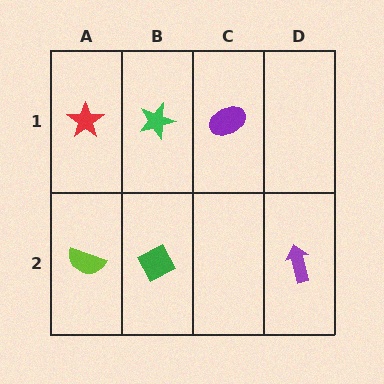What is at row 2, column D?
A purple arrow.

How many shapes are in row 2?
3 shapes.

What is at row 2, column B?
A green diamond.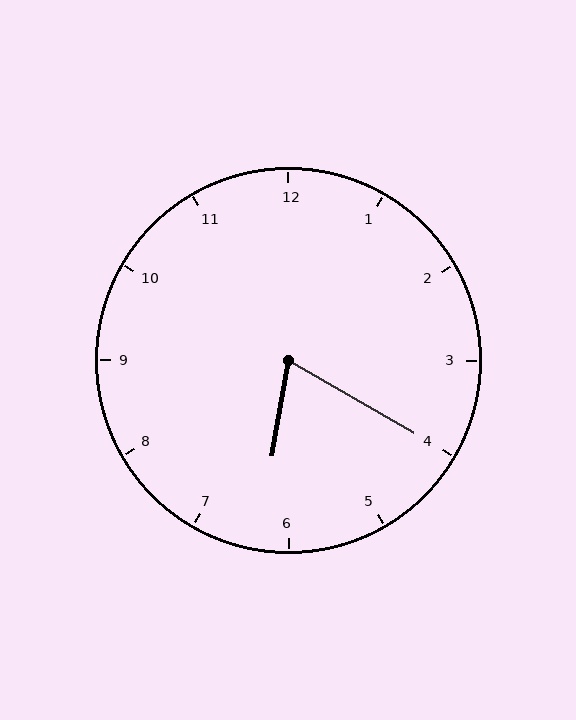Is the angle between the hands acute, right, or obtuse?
It is acute.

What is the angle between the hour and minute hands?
Approximately 70 degrees.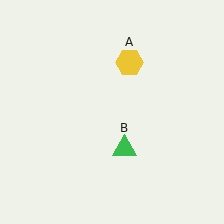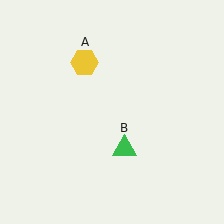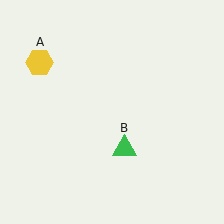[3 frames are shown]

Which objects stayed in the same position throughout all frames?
Green triangle (object B) remained stationary.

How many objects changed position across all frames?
1 object changed position: yellow hexagon (object A).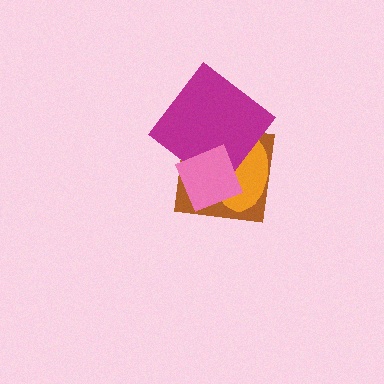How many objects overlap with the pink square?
3 objects overlap with the pink square.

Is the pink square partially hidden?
No, no other shape covers it.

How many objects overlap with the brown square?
3 objects overlap with the brown square.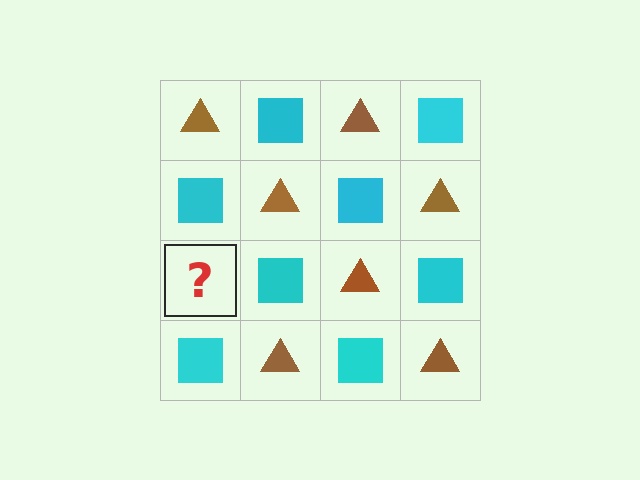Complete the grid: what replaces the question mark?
The question mark should be replaced with a brown triangle.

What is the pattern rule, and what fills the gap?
The rule is that it alternates brown triangle and cyan square in a checkerboard pattern. The gap should be filled with a brown triangle.